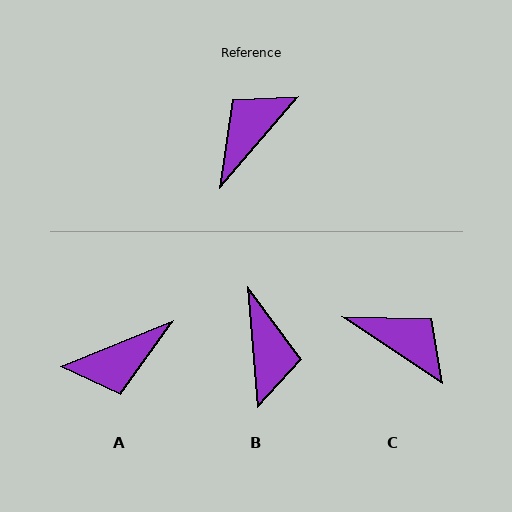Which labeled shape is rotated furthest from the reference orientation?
A, about 153 degrees away.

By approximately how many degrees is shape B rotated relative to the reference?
Approximately 135 degrees clockwise.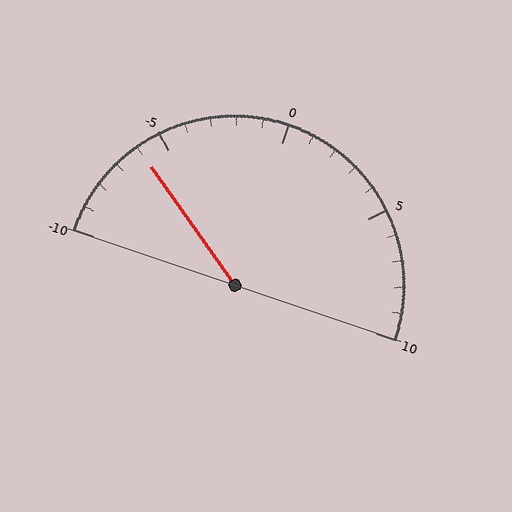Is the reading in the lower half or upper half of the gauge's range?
The reading is in the lower half of the range (-10 to 10).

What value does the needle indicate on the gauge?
The needle indicates approximately -6.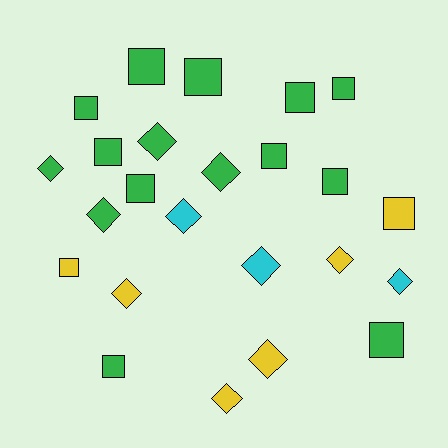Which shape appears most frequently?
Square, with 13 objects.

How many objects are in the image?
There are 24 objects.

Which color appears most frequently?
Green, with 15 objects.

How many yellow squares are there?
There are 2 yellow squares.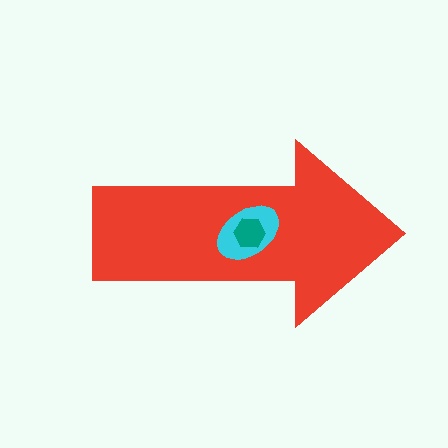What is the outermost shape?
The red arrow.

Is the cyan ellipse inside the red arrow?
Yes.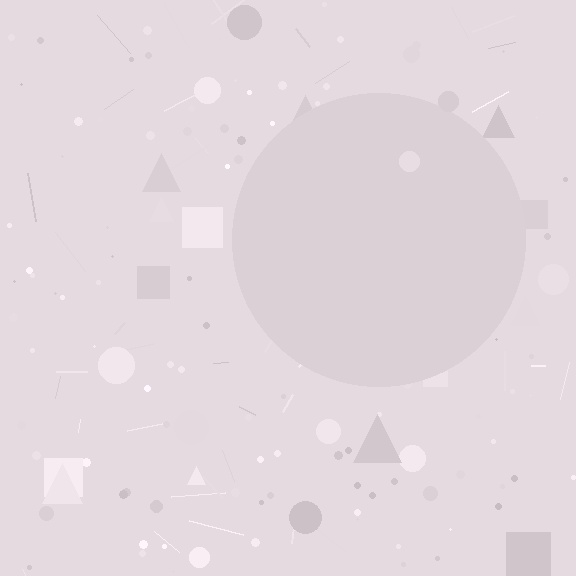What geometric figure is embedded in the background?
A circle is embedded in the background.